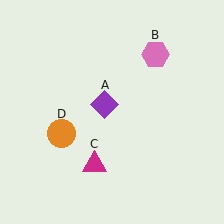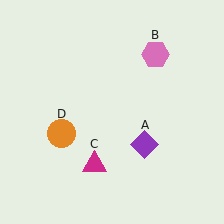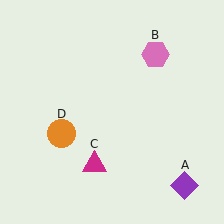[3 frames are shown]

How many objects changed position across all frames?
1 object changed position: purple diamond (object A).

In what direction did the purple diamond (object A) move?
The purple diamond (object A) moved down and to the right.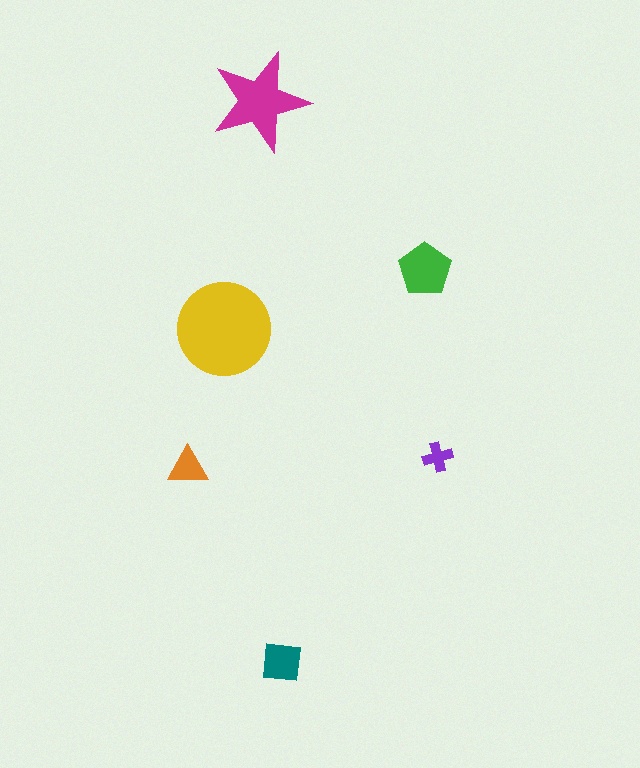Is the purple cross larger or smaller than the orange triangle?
Smaller.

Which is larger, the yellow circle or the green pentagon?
The yellow circle.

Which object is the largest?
The yellow circle.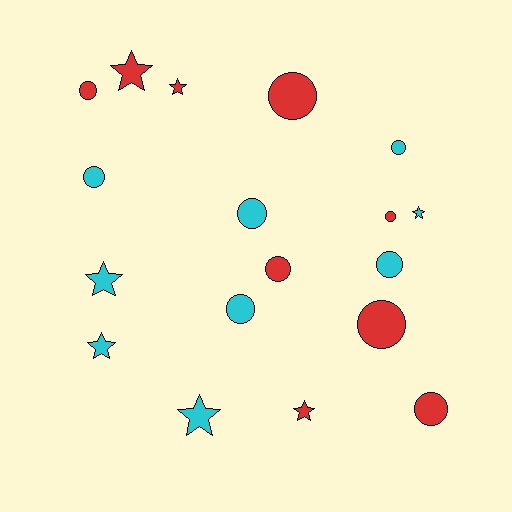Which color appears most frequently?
Cyan, with 9 objects.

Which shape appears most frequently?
Circle, with 11 objects.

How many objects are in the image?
There are 18 objects.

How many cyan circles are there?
There are 5 cyan circles.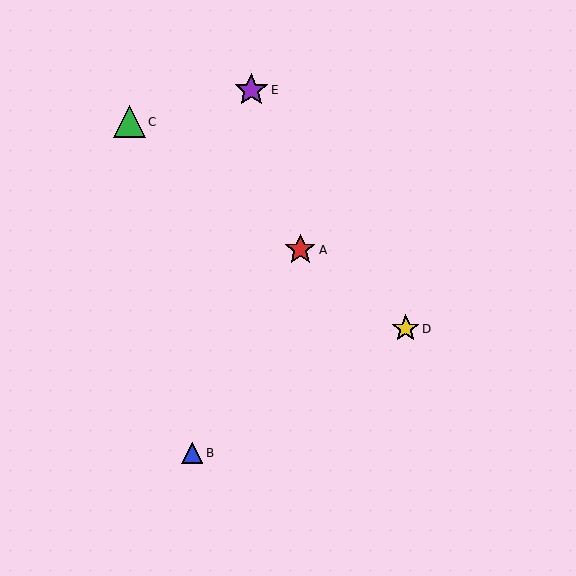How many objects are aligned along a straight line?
3 objects (A, C, D) are aligned along a straight line.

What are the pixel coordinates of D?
Object D is at (406, 329).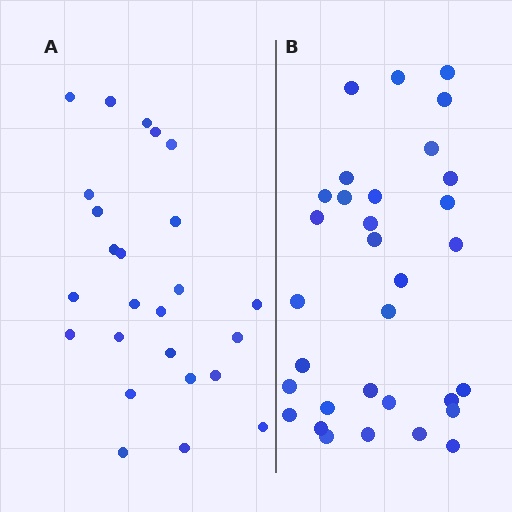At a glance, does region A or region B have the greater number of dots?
Region B (the right region) has more dots.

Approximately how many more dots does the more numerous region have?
Region B has roughly 8 or so more dots than region A.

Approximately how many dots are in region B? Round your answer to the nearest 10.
About 30 dots. (The exact count is 32, which rounds to 30.)